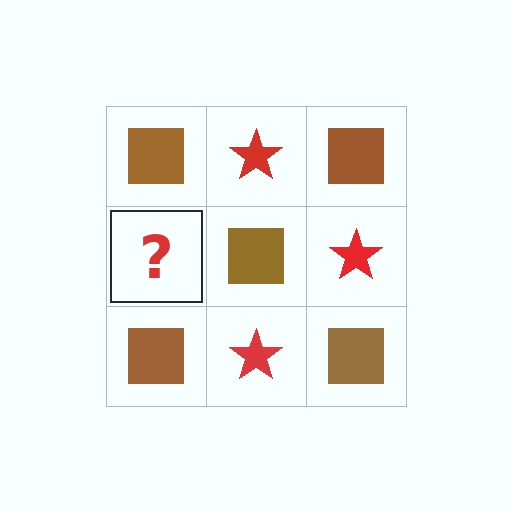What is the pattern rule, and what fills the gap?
The rule is that it alternates brown square and red star in a checkerboard pattern. The gap should be filled with a red star.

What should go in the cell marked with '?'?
The missing cell should contain a red star.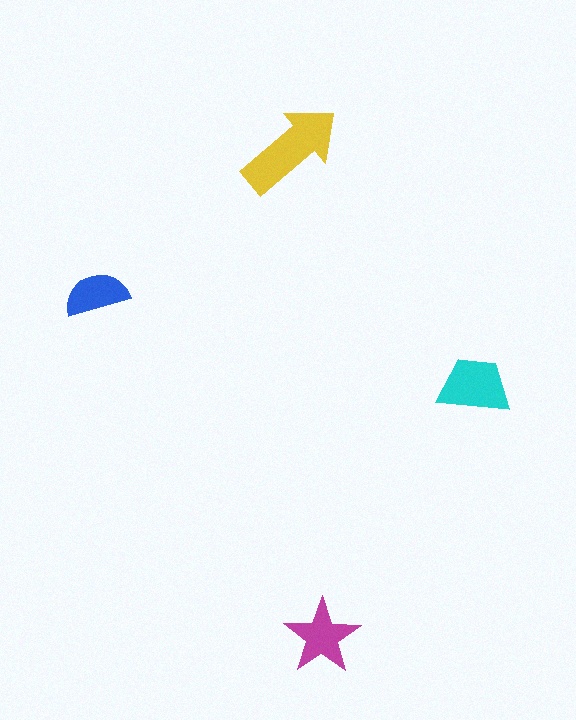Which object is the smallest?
The blue semicircle.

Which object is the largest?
The yellow arrow.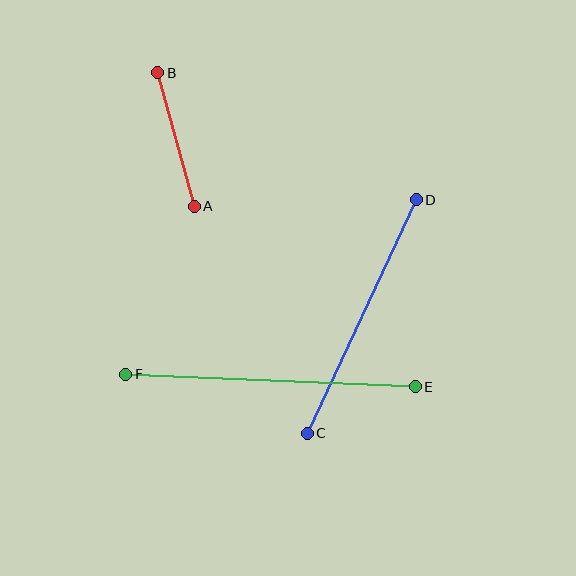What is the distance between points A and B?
The distance is approximately 138 pixels.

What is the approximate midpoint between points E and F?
The midpoint is at approximately (270, 381) pixels.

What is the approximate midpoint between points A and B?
The midpoint is at approximately (176, 139) pixels.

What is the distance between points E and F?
The distance is approximately 290 pixels.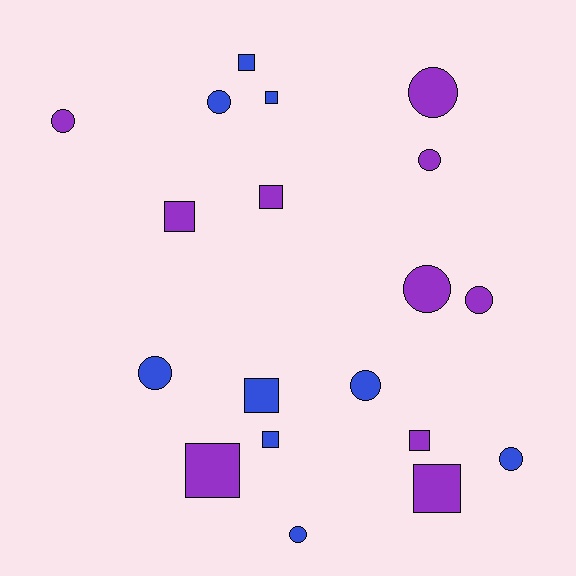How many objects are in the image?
There are 19 objects.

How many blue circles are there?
There are 5 blue circles.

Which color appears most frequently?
Purple, with 10 objects.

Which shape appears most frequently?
Circle, with 10 objects.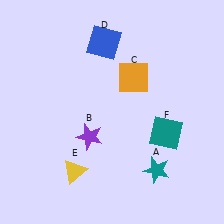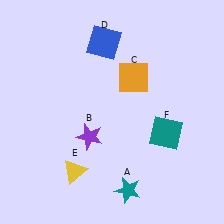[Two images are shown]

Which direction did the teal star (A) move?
The teal star (A) moved left.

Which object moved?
The teal star (A) moved left.